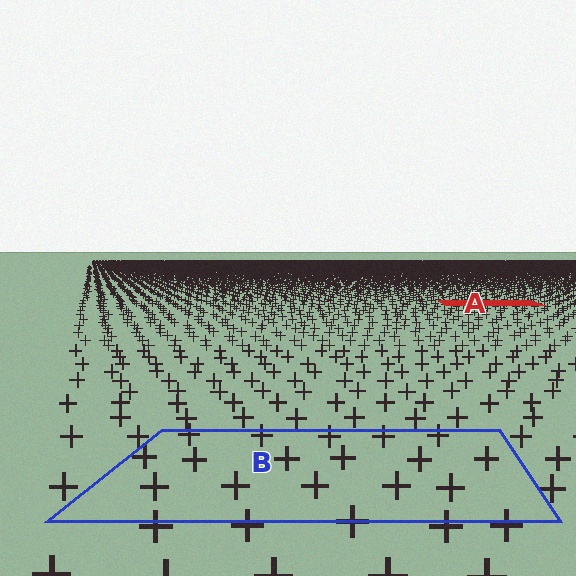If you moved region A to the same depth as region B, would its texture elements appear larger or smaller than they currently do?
They would appear larger. At a closer depth, the same texture elements are projected at a bigger on-screen size.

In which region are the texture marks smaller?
The texture marks are smaller in region A, because it is farther away.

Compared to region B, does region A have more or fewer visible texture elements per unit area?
Region A has more texture elements per unit area — they are packed more densely because it is farther away.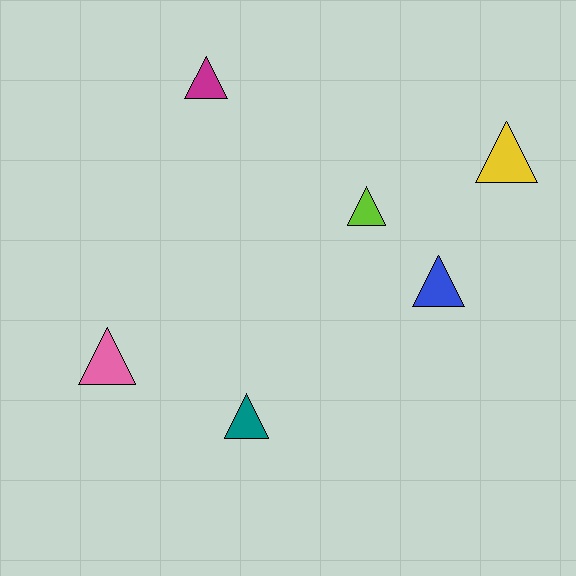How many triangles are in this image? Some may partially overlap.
There are 6 triangles.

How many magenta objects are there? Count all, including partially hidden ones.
There is 1 magenta object.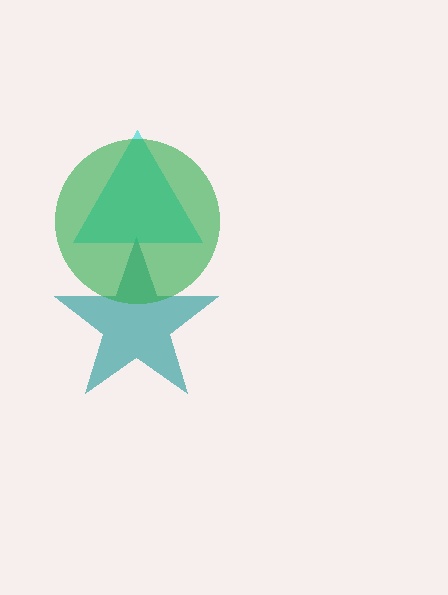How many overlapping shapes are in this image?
There are 3 overlapping shapes in the image.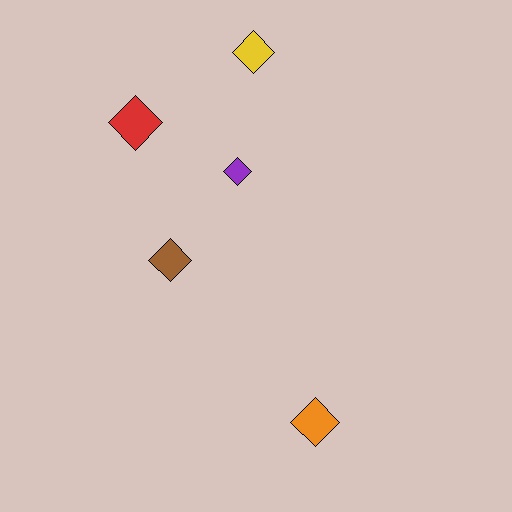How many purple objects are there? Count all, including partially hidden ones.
There is 1 purple object.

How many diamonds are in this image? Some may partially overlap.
There are 5 diamonds.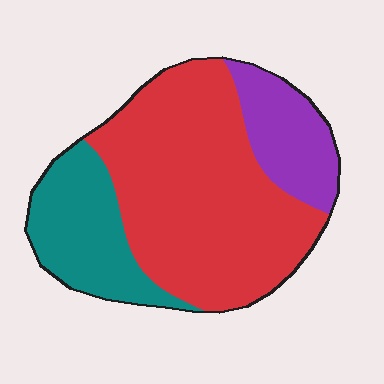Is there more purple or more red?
Red.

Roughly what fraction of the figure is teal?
Teal covers roughly 25% of the figure.